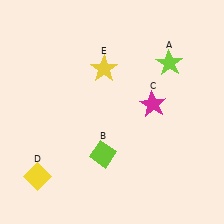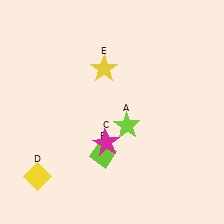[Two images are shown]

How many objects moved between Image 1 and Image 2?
2 objects moved between the two images.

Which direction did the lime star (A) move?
The lime star (A) moved down.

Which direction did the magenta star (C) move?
The magenta star (C) moved left.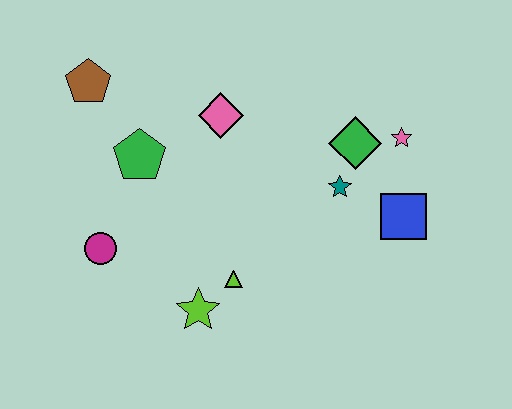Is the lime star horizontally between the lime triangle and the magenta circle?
Yes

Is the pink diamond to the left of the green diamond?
Yes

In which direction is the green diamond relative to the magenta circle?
The green diamond is to the right of the magenta circle.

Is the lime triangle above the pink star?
No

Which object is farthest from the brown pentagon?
The blue square is farthest from the brown pentagon.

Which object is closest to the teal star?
The green diamond is closest to the teal star.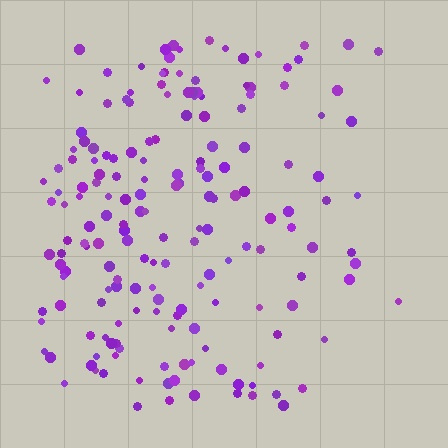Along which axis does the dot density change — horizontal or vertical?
Horizontal.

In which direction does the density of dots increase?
From right to left, with the left side densest.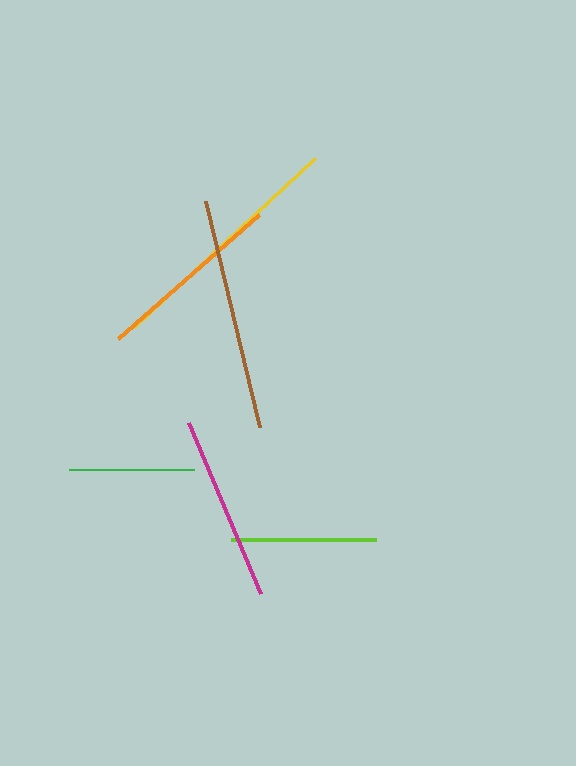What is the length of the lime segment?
The lime segment is approximately 144 pixels long.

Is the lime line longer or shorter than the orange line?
The orange line is longer than the lime line.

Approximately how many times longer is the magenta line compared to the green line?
The magenta line is approximately 1.5 times the length of the green line.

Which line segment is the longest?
The yellow line is the longest at approximately 248 pixels.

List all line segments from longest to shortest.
From longest to shortest: yellow, brown, orange, magenta, lime, green.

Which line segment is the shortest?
The green line is the shortest at approximately 125 pixels.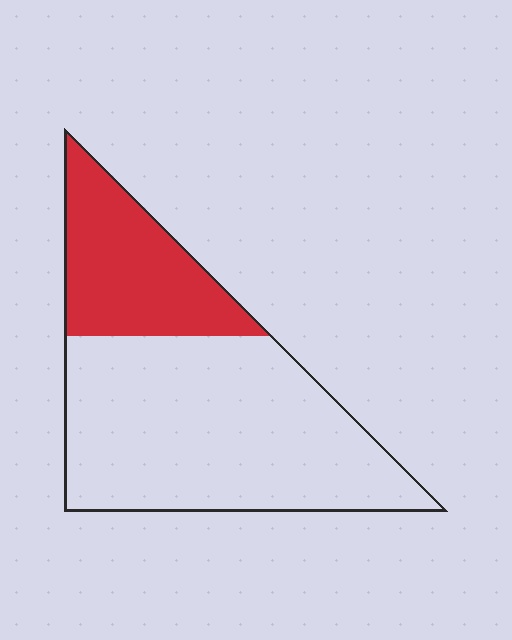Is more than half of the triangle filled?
No.